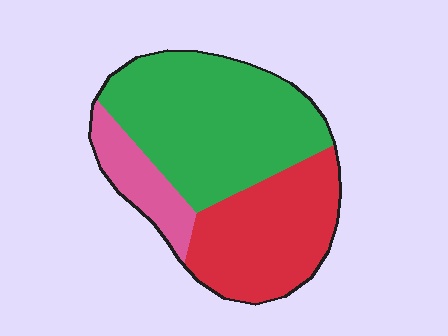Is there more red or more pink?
Red.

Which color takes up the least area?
Pink, at roughly 15%.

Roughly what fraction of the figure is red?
Red covers 35% of the figure.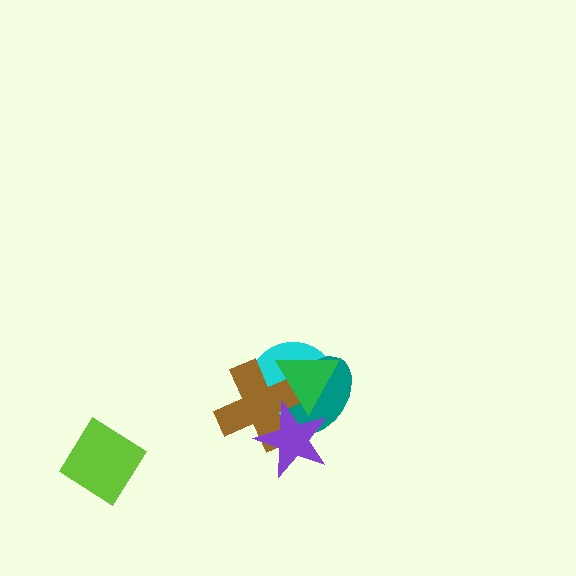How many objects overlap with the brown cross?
4 objects overlap with the brown cross.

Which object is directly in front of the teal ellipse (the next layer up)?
The brown cross is directly in front of the teal ellipse.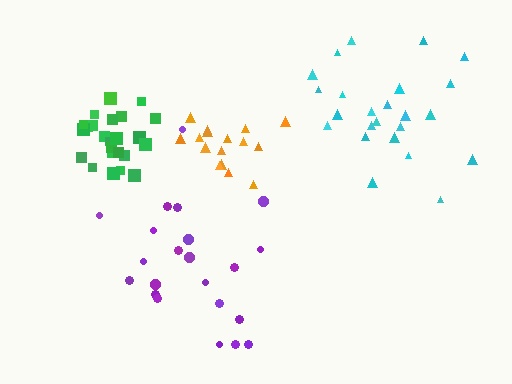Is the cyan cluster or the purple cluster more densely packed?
Purple.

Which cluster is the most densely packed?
Green.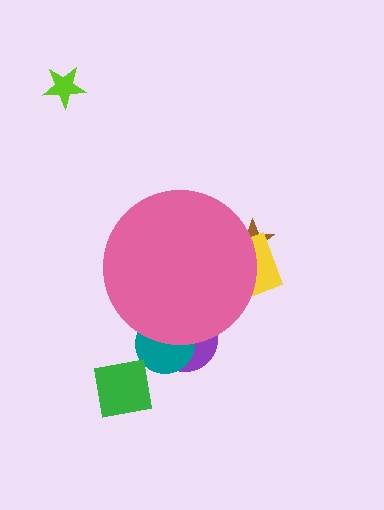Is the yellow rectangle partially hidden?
Yes, the yellow rectangle is partially hidden behind the pink circle.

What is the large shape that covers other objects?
A pink circle.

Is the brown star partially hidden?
Yes, the brown star is partially hidden behind the pink circle.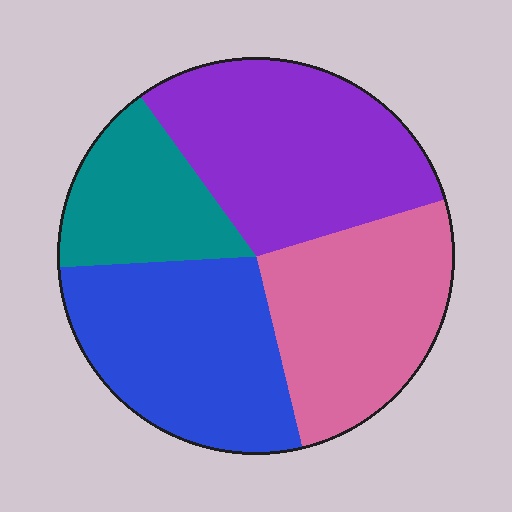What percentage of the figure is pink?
Pink takes up about one quarter (1/4) of the figure.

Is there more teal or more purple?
Purple.